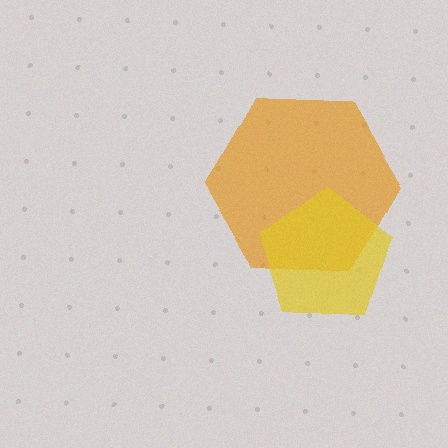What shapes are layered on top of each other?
The layered shapes are: an orange hexagon, a yellow pentagon.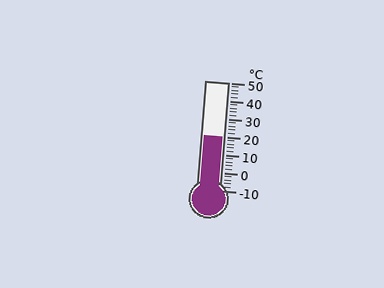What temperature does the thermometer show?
The thermometer shows approximately 20°C.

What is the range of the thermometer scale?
The thermometer scale ranges from -10°C to 50°C.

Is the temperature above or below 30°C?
The temperature is below 30°C.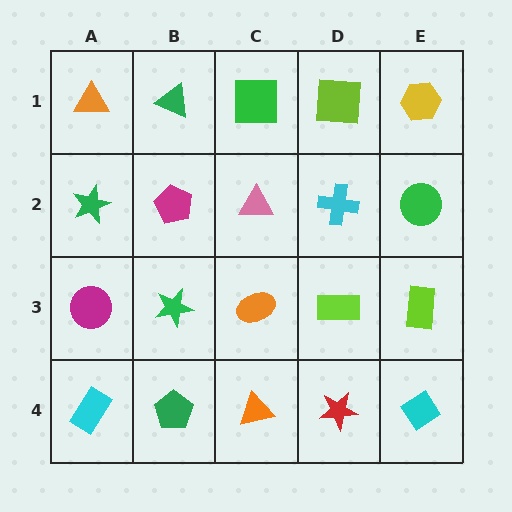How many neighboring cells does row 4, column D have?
3.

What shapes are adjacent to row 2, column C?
A green square (row 1, column C), an orange ellipse (row 3, column C), a magenta pentagon (row 2, column B), a cyan cross (row 2, column D).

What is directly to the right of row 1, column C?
A lime square.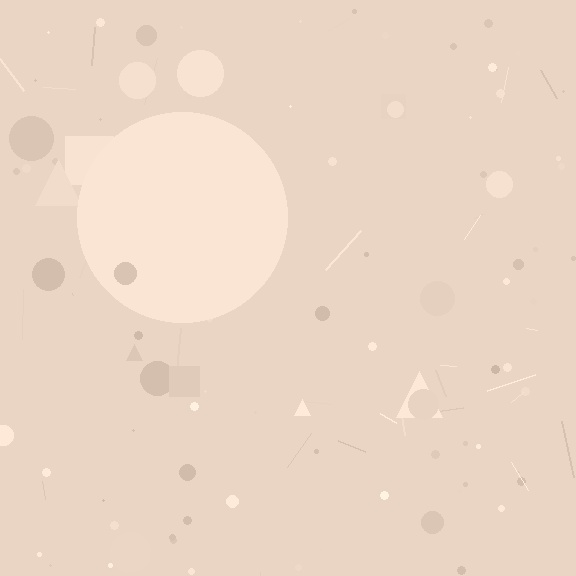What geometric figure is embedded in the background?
A circle is embedded in the background.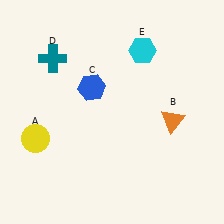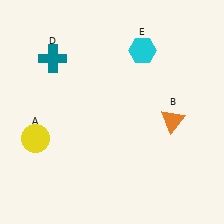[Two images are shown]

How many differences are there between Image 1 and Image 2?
There is 1 difference between the two images.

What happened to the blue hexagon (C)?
The blue hexagon (C) was removed in Image 2. It was in the top-left area of Image 1.